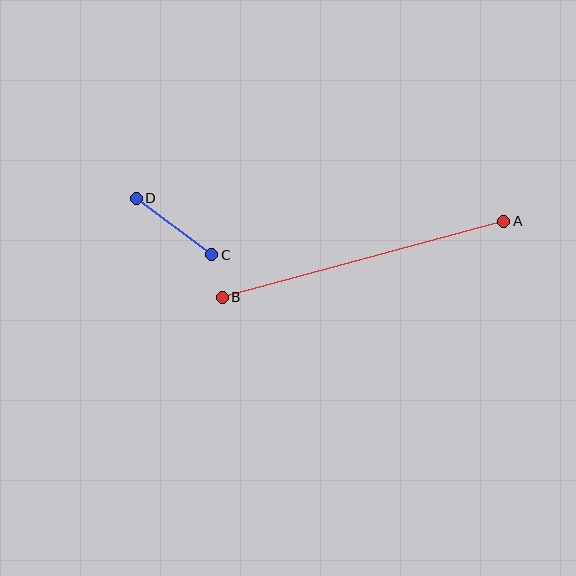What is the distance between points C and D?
The distance is approximately 94 pixels.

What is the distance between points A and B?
The distance is approximately 292 pixels.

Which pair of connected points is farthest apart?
Points A and B are farthest apart.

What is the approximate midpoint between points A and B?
The midpoint is at approximately (363, 259) pixels.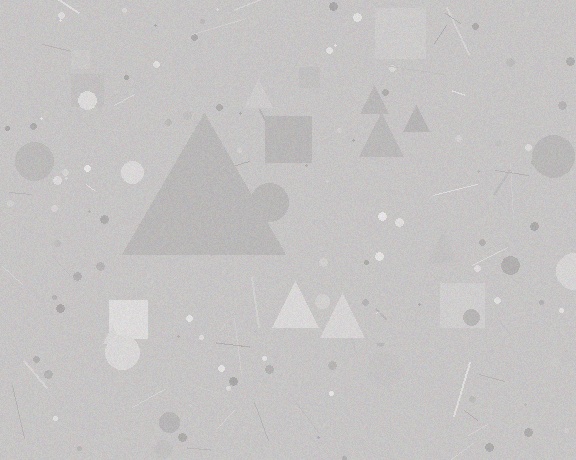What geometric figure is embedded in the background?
A triangle is embedded in the background.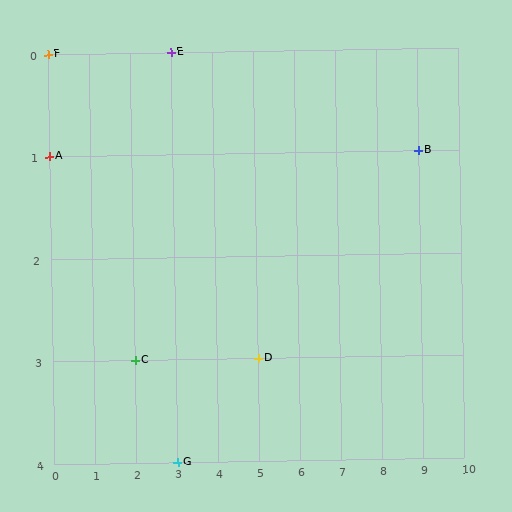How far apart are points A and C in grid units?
Points A and C are 2 columns and 2 rows apart (about 2.8 grid units diagonally).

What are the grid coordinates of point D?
Point D is at grid coordinates (5, 3).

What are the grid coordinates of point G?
Point G is at grid coordinates (3, 4).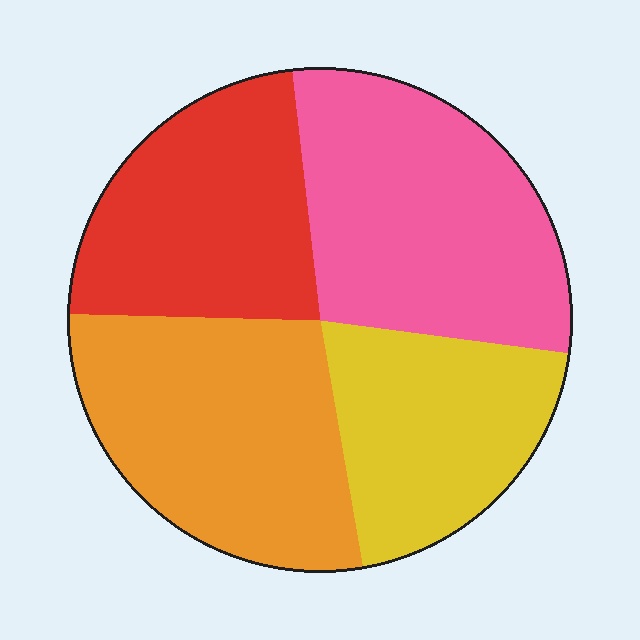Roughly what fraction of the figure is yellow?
Yellow covers around 20% of the figure.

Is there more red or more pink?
Pink.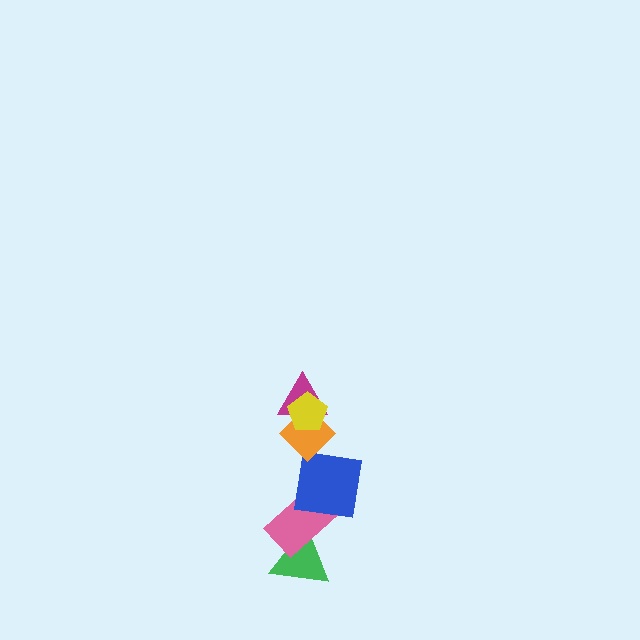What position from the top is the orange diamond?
The orange diamond is 3rd from the top.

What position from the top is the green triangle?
The green triangle is 6th from the top.